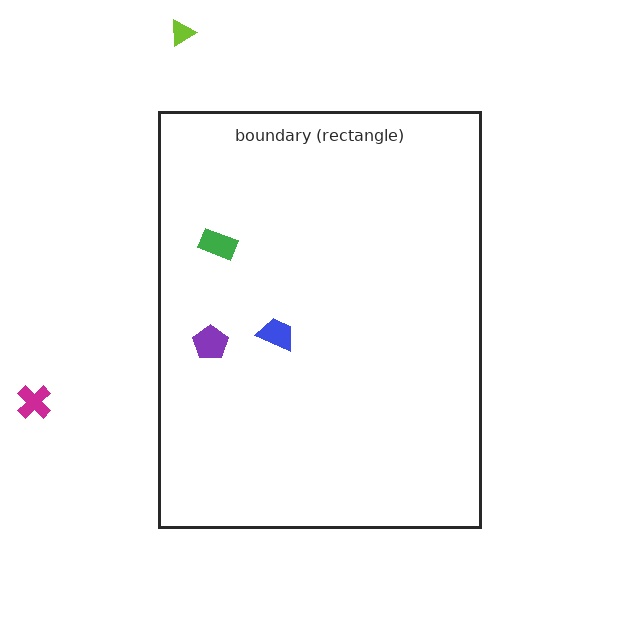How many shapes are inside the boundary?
3 inside, 2 outside.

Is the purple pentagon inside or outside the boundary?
Inside.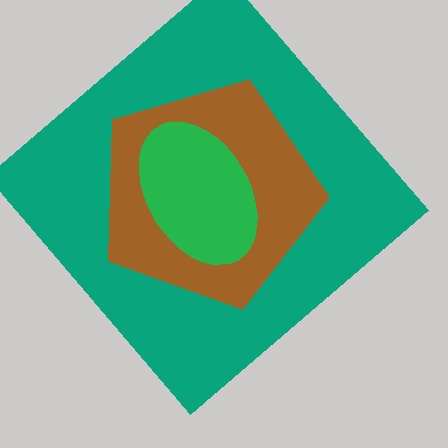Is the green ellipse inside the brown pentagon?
Yes.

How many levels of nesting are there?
3.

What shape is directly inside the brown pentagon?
The green ellipse.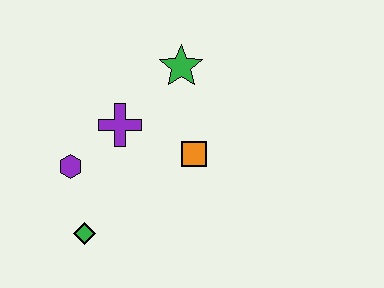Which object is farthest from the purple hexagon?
The green star is farthest from the purple hexagon.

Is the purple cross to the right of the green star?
No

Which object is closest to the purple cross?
The purple hexagon is closest to the purple cross.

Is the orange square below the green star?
Yes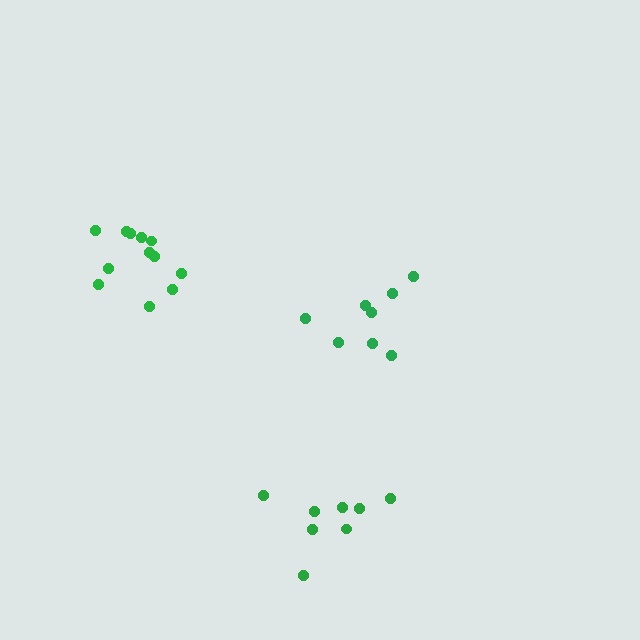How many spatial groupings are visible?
There are 3 spatial groupings.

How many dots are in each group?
Group 1: 8 dots, Group 2: 12 dots, Group 3: 8 dots (28 total).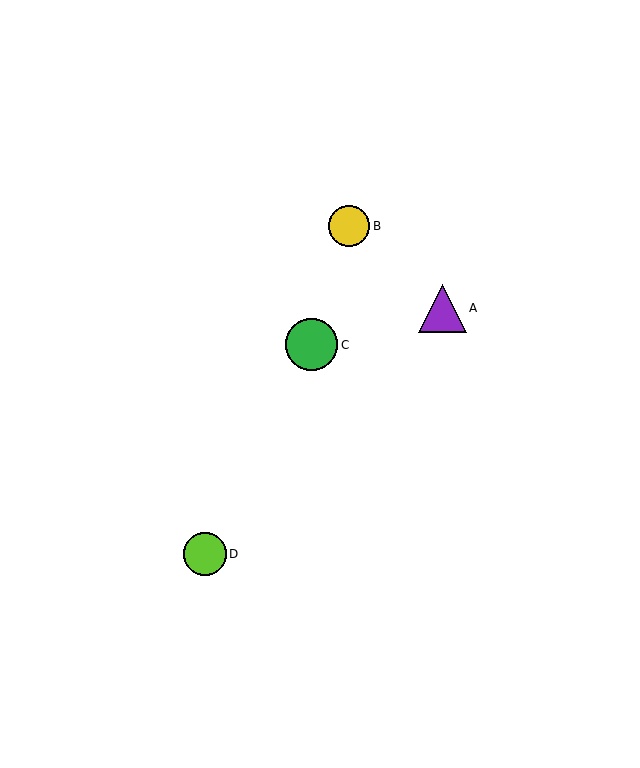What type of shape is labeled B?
Shape B is a yellow circle.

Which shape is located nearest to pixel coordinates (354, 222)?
The yellow circle (labeled B) at (349, 226) is nearest to that location.